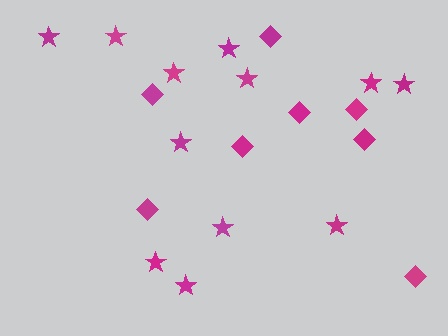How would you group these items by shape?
There are 2 groups: one group of diamonds (8) and one group of stars (12).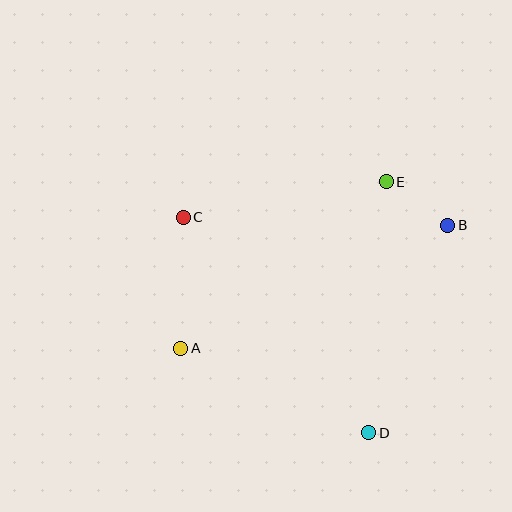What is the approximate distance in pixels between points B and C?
The distance between B and C is approximately 264 pixels.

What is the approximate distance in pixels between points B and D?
The distance between B and D is approximately 222 pixels.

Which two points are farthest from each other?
Points A and B are farthest from each other.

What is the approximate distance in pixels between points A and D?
The distance between A and D is approximately 206 pixels.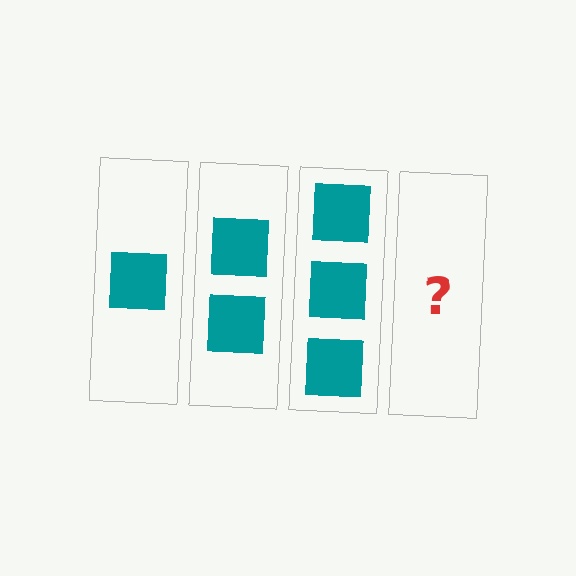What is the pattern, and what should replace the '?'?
The pattern is that each step adds one more square. The '?' should be 4 squares.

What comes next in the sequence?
The next element should be 4 squares.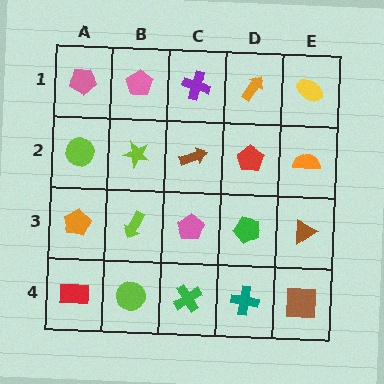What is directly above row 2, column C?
A purple cross.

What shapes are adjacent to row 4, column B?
A lime arrow (row 3, column B), a red rectangle (row 4, column A), a green cross (row 4, column C).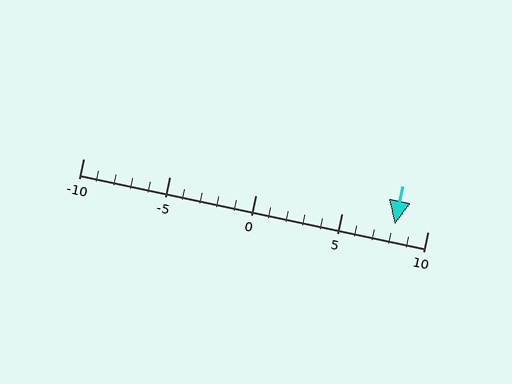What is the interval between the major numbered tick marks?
The major tick marks are spaced 5 units apart.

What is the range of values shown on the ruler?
The ruler shows values from -10 to 10.